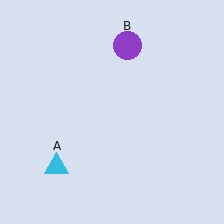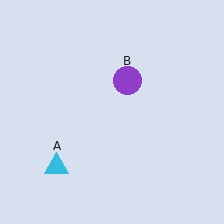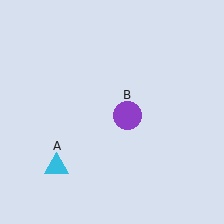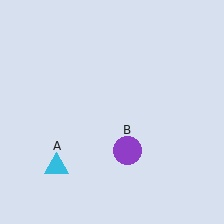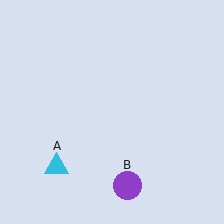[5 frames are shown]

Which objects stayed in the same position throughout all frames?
Cyan triangle (object A) remained stationary.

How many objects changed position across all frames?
1 object changed position: purple circle (object B).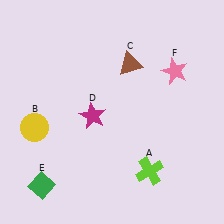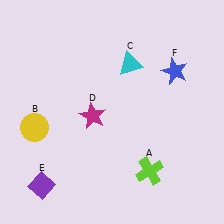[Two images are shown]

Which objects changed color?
C changed from brown to cyan. E changed from green to purple. F changed from pink to blue.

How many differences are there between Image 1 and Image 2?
There are 3 differences between the two images.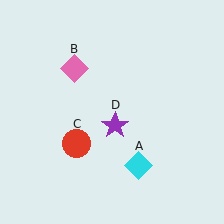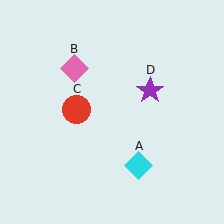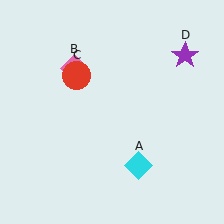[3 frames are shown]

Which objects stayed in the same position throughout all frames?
Cyan diamond (object A) and pink diamond (object B) remained stationary.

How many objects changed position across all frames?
2 objects changed position: red circle (object C), purple star (object D).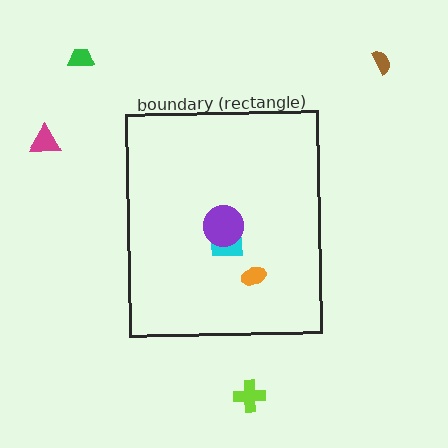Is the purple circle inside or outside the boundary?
Inside.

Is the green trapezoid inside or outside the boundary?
Outside.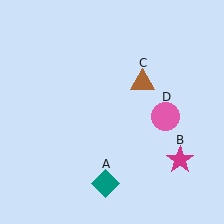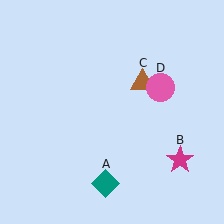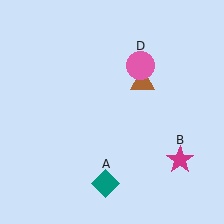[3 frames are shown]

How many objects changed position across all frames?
1 object changed position: pink circle (object D).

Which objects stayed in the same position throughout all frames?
Teal diamond (object A) and magenta star (object B) and brown triangle (object C) remained stationary.